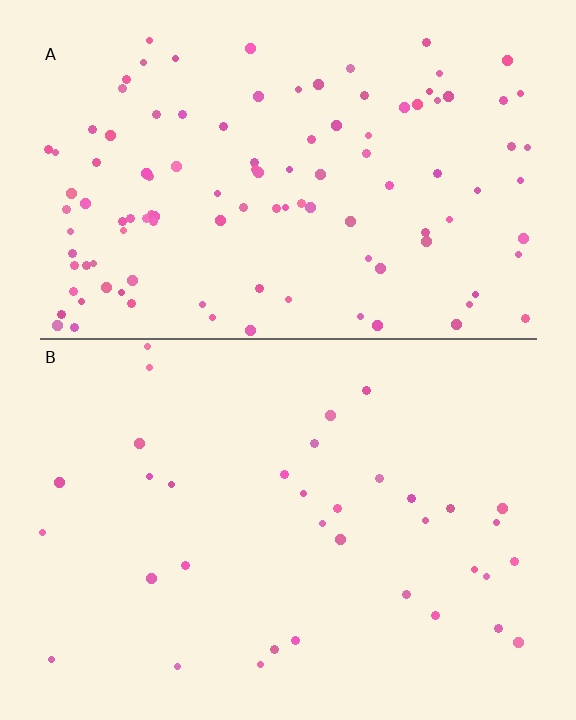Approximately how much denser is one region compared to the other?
Approximately 3.2× — region A over region B.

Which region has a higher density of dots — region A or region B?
A (the top).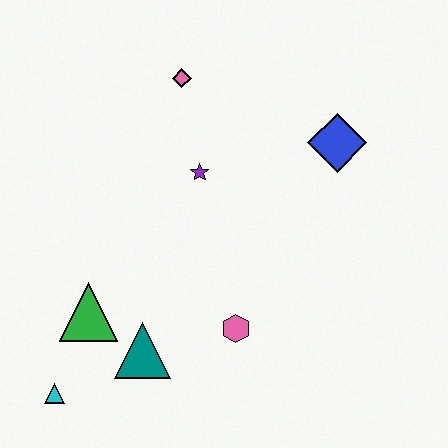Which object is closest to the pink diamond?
The purple star is closest to the pink diamond.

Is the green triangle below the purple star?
Yes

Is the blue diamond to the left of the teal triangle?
No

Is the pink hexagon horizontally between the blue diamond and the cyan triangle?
Yes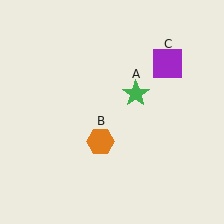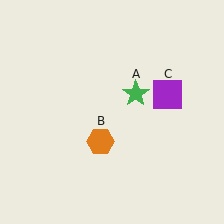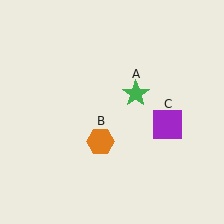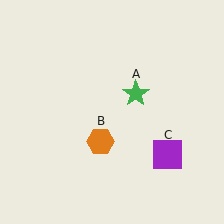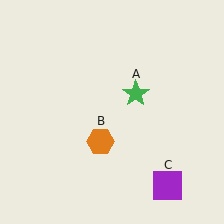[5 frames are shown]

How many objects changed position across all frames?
1 object changed position: purple square (object C).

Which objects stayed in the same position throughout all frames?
Green star (object A) and orange hexagon (object B) remained stationary.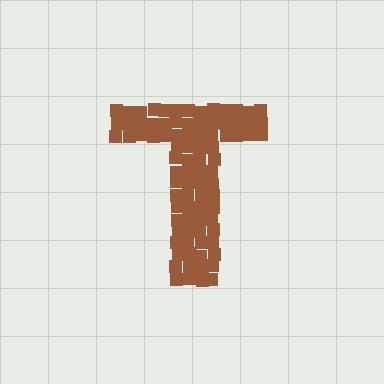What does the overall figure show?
The overall figure shows the letter T.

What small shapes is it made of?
It is made of small squares.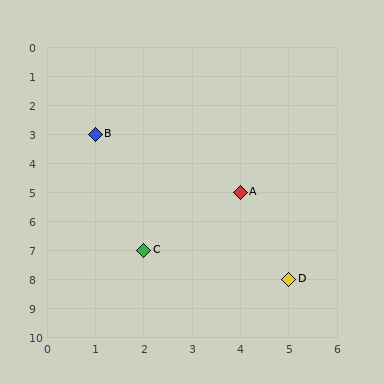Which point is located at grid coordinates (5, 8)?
Point D is at (5, 8).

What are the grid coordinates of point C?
Point C is at grid coordinates (2, 7).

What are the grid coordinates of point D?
Point D is at grid coordinates (5, 8).